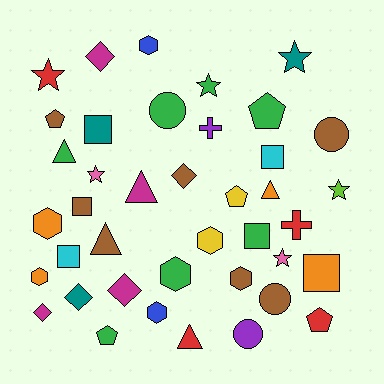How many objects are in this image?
There are 40 objects.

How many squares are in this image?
There are 6 squares.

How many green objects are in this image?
There are 7 green objects.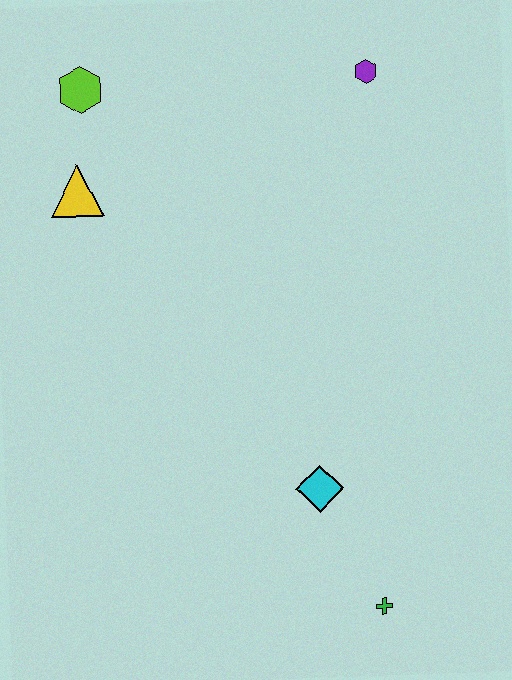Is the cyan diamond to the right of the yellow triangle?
Yes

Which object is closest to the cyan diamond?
The green cross is closest to the cyan diamond.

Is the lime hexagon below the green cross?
No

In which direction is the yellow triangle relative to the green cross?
The yellow triangle is above the green cross.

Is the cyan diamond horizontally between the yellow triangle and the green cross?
Yes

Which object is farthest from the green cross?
The lime hexagon is farthest from the green cross.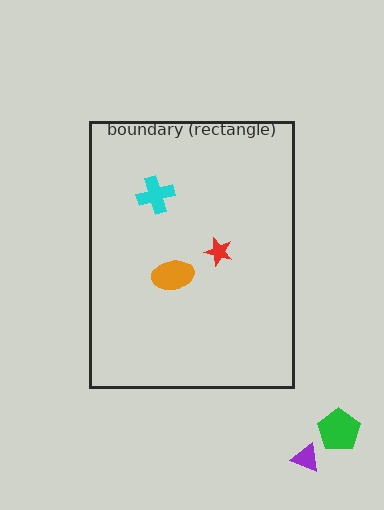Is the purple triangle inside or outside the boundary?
Outside.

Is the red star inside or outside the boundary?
Inside.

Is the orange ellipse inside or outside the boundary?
Inside.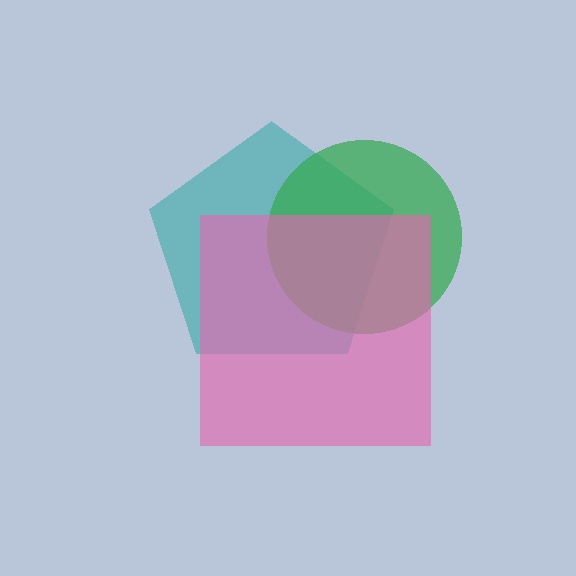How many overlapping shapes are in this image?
There are 3 overlapping shapes in the image.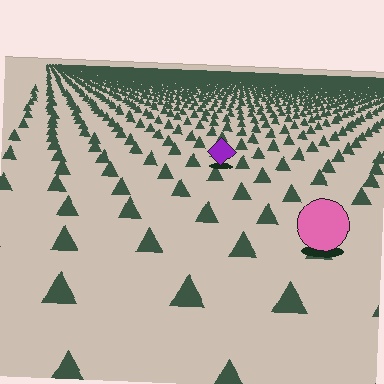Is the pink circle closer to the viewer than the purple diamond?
Yes. The pink circle is closer — you can tell from the texture gradient: the ground texture is coarser near it.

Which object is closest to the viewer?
The pink circle is closest. The texture marks near it are larger and more spread out.